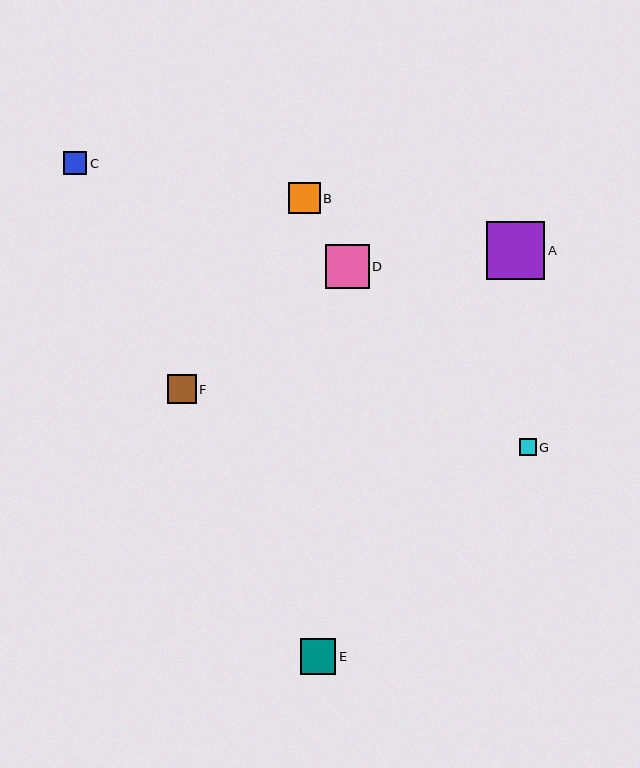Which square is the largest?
Square A is the largest with a size of approximately 58 pixels.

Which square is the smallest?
Square G is the smallest with a size of approximately 17 pixels.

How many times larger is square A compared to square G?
Square A is approximately 3.4 times the size of square G.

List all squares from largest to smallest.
From largest to smallest: A, D, E, B, F, C, G.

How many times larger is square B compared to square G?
Square B is approximately 1.8 times the size of square G.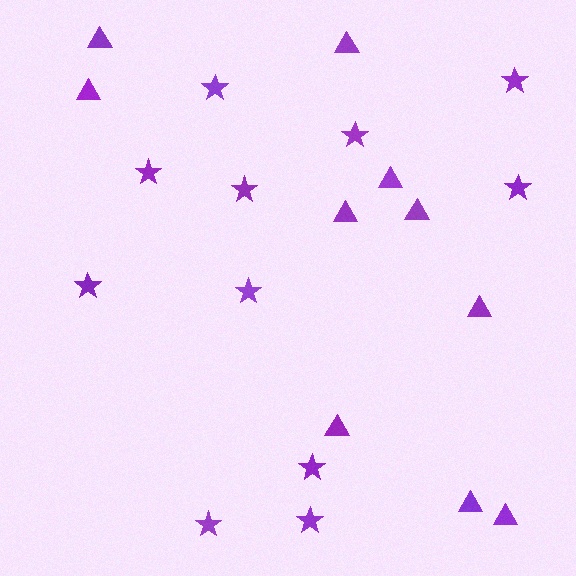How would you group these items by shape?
There are 2 groups: one group of stars (11) and one group of triangles (10).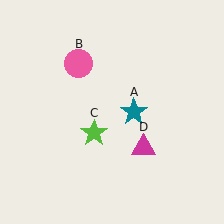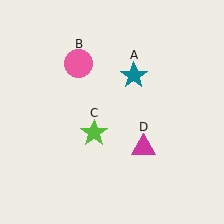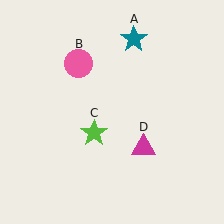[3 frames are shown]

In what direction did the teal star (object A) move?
The teal star (object A) moved up.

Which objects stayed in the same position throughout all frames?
Pink circle (object B) and lime star (object C) and magenta triangle (object D) remained stationary.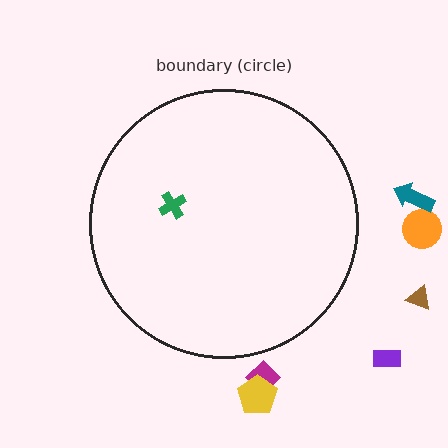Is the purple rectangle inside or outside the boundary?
Outside.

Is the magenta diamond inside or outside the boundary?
Outside.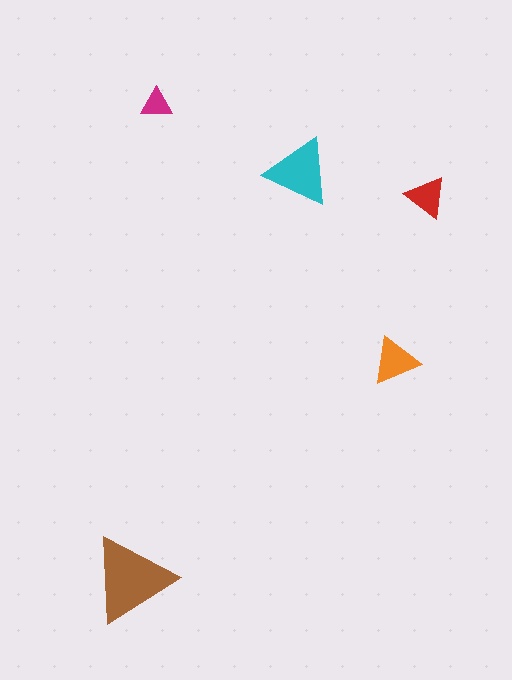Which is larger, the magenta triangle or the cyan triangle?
The cyan one.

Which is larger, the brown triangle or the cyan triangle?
The brown one.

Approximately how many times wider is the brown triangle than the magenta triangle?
About 2.5 times wider.